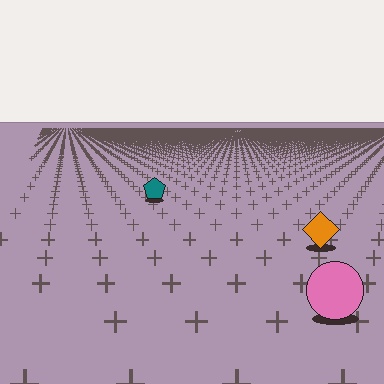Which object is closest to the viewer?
The pink circle is closest. The texture marks near it are larger and more spread out.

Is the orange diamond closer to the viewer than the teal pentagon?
Yes. The orange diamond is closer — you can tell from the texture gradient: the ground texture is coarser near it.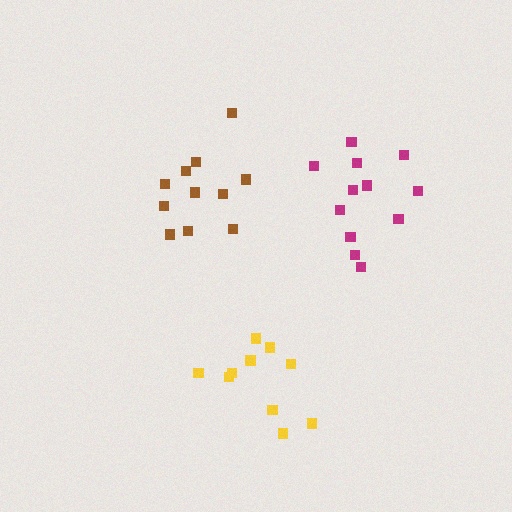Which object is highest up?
The brown cluster is topmost.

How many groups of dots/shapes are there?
There are 3 groups.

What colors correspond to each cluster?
The clusters are colored: brown, yellow, magenta.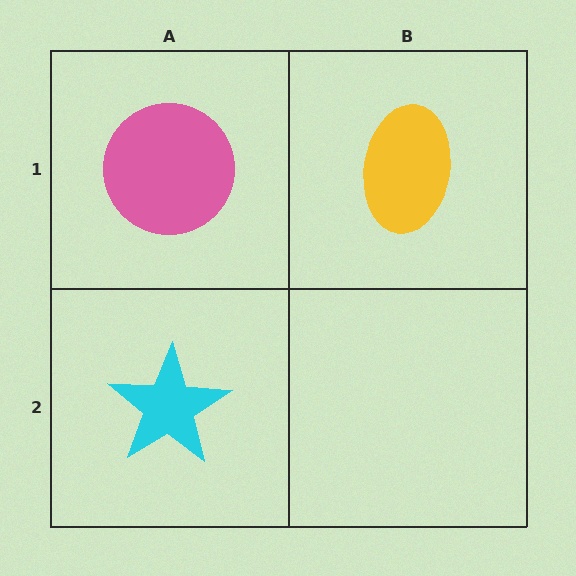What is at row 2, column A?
A cyan star.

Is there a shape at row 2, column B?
No, that cell is empty.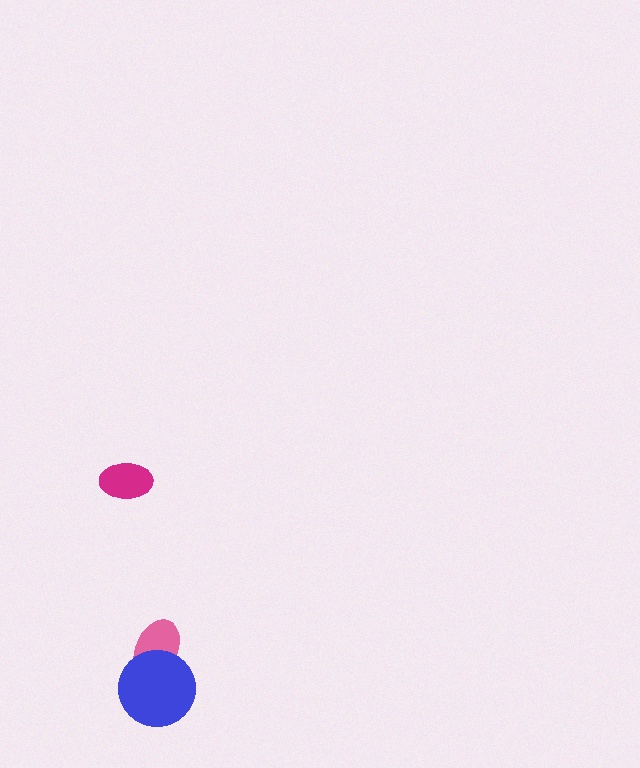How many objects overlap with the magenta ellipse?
0 objects overlap with the magenta ellipse.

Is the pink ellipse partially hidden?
Yes, it is partially covered by another shape.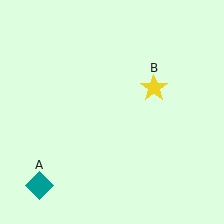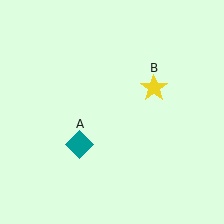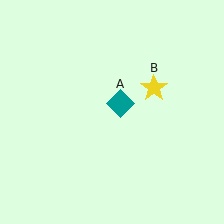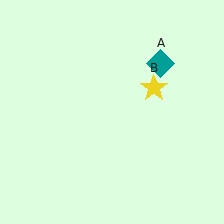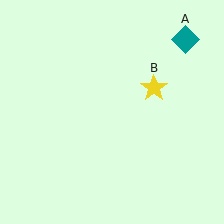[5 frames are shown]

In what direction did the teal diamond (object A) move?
The teal diamond (object A) moved up and to the right.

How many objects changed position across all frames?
1 object changed position: teal diamond (object A).